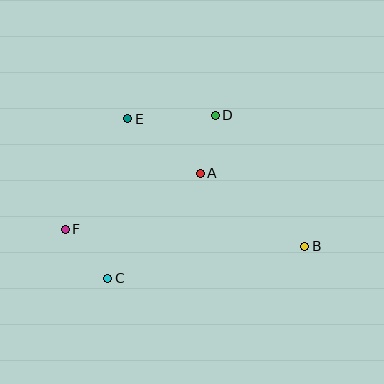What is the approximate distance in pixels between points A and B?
The distance between A and B is approximately 127 pixels.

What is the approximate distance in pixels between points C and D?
The distance between C and D is approximately 195 pixels.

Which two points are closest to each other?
Points A and D are closest to each other.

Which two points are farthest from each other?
Points B and F are farthest from each other.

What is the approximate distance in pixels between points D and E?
The distance between D and E is approximately 88 pixels.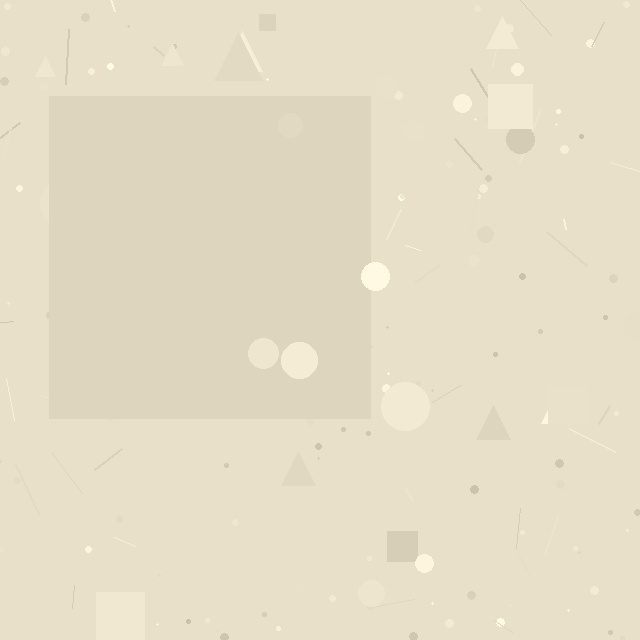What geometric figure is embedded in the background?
A square is embedded in the background.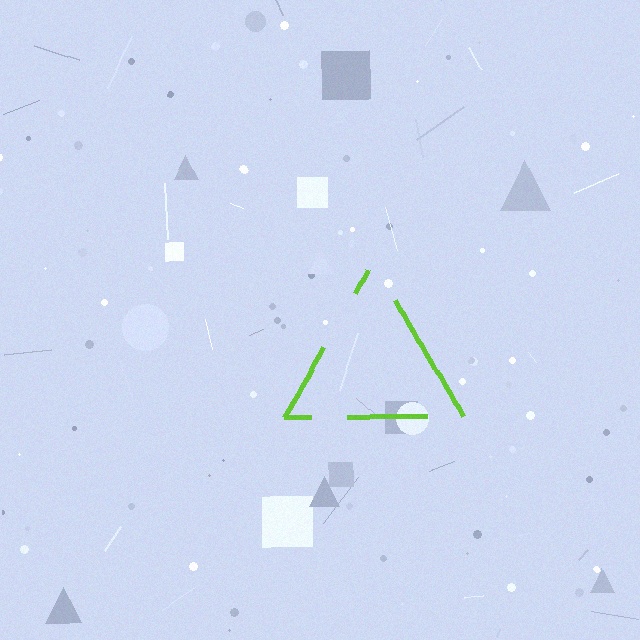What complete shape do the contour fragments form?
The contour fragments form a triangle.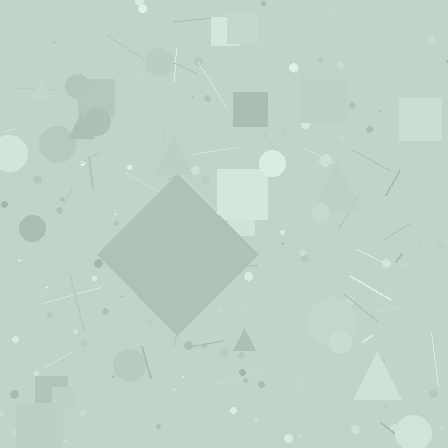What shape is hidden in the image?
A diamond is hidden in the image.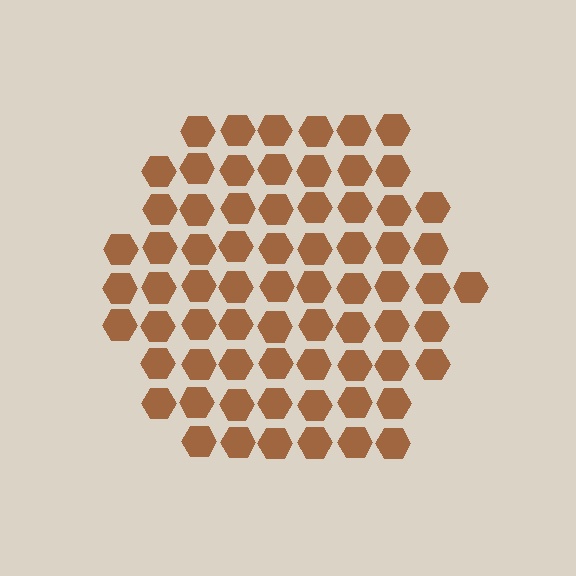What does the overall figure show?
The overall figure shows a hexagon.